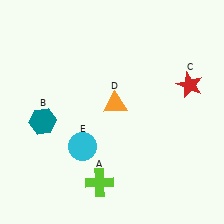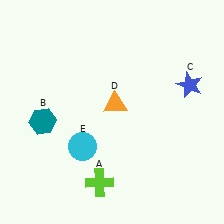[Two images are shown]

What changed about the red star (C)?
In Image 1, C is red. In Image 2, it changed to blue.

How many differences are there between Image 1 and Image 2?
There is 1 difference between the two images.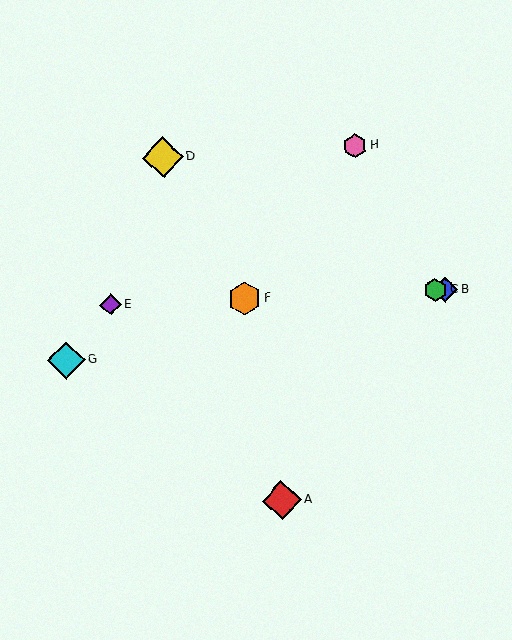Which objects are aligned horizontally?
Objects B, C, E, F are aligned horizontally.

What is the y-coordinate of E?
Object E is at y≈305.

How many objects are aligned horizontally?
4 objects (B, C, E, F) are aligned horizontally.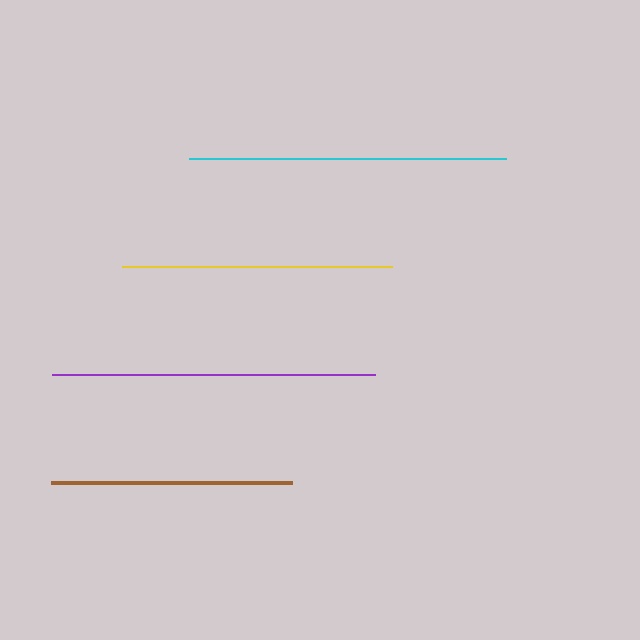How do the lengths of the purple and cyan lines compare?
The purple and cyan lines are approximately the same length.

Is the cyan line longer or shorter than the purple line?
The purple line is longer than the cyan line.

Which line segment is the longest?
The purple line is the longest at approximately 323 pixels.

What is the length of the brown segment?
The brown segment is approximately 241 pixels long.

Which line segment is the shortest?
The brown line is the shortest at approximately 241 pixels.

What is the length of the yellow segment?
The yellow segment is approximately 270 pixels long.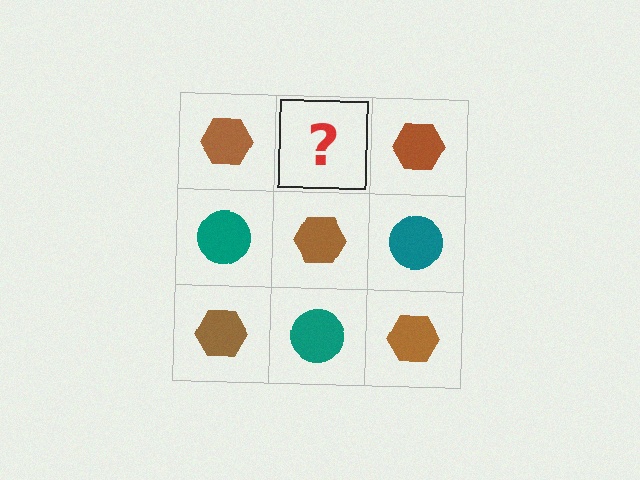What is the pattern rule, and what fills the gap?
The rule is that it alternates brown hexagon and teal circle in a checkerboard pattern. The gap should be filled with a teal circle.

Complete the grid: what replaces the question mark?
The question mark should be replaced with a teal circle.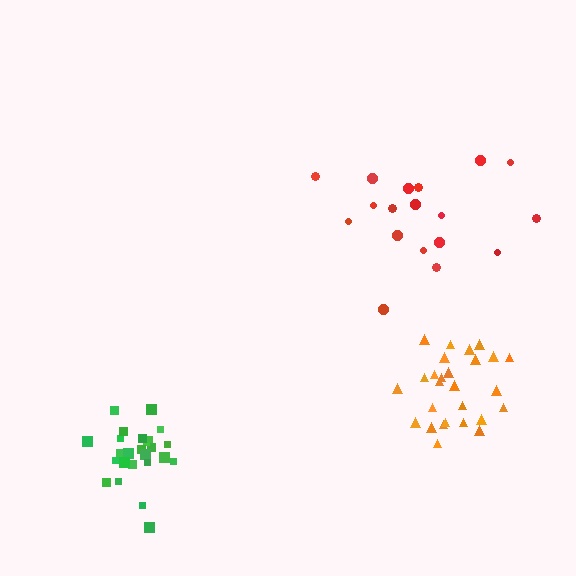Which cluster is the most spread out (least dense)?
Red.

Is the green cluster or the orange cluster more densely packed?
Green.